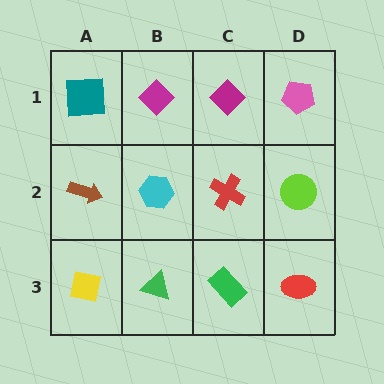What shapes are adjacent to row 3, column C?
A red cross (row 2, column C), a green triangle (row 3, column B), a red ellipse (row 3, column D).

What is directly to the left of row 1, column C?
A magenta diamond.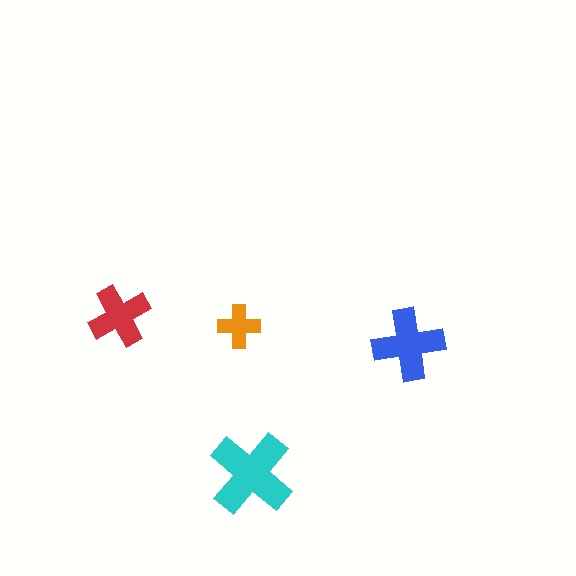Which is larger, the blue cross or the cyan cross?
The cyan one.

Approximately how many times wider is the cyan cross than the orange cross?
About 2 times wider.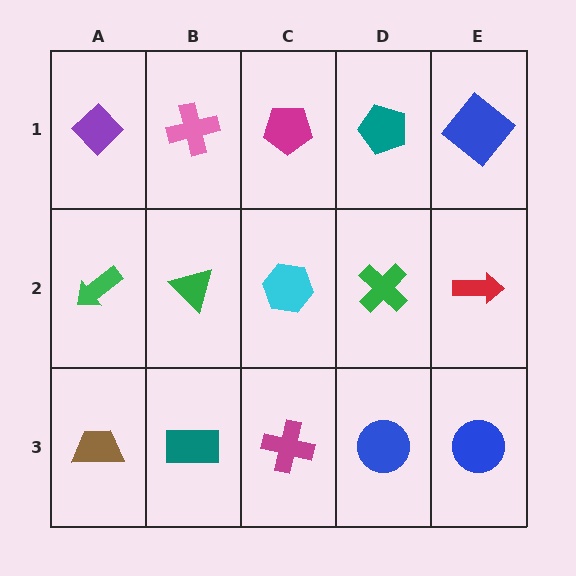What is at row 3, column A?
A brown trapezoid.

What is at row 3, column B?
A teal rectangle.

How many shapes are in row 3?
5 shapes.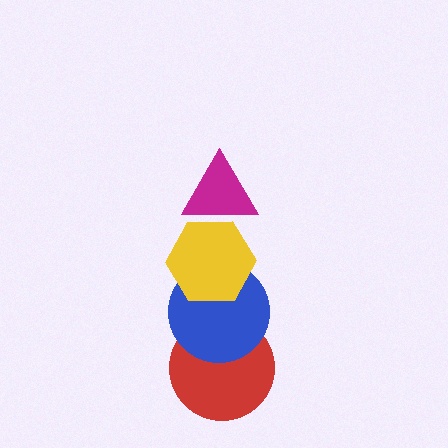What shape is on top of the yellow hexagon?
The magenta triangle is on top of the yellow hexagon.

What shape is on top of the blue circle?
The yellow hexagon is on top of the blue circle.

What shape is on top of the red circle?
The blue circle is on top of the red circle.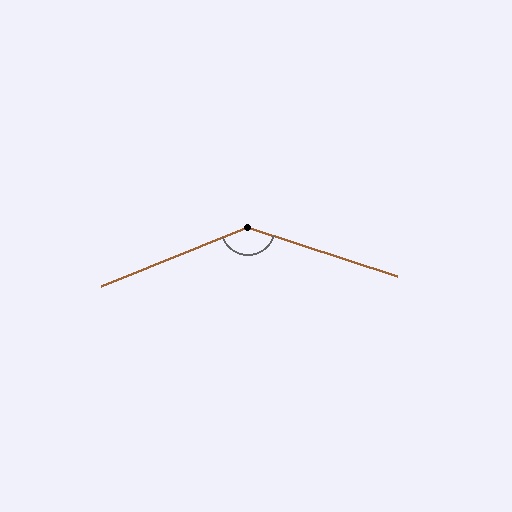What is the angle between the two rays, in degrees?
Approximately 140 degrees.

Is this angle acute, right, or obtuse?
It is obtuse.